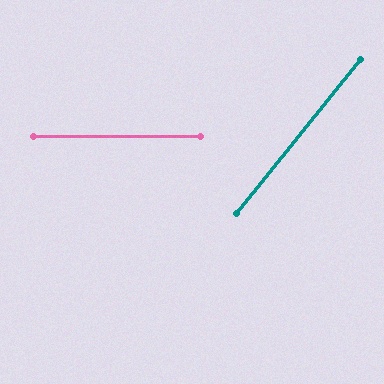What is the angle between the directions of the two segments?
Approximately 51 degrees.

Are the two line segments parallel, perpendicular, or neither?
Neither parallel nor perpendicular — they differ by about 51°.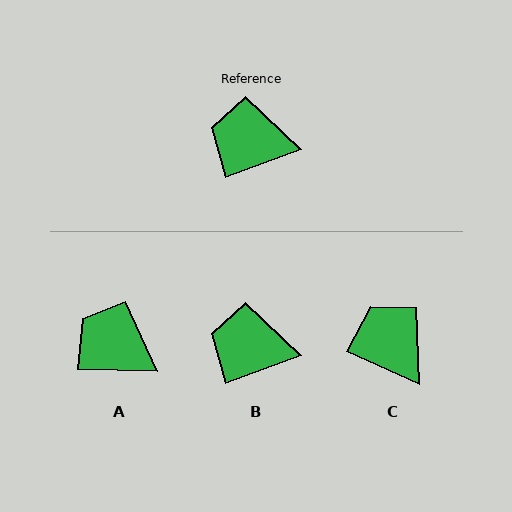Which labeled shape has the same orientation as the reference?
B.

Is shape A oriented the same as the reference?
No, it is off by about 21 degrees.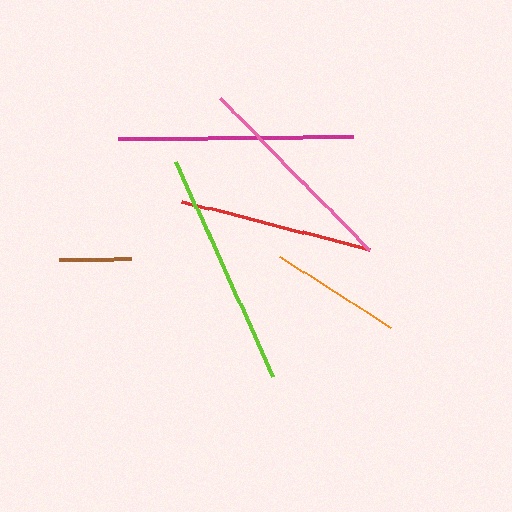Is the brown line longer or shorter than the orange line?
The orange line is longer than the brown line.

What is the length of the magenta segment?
The magenta segment is approximately 235 pixels long.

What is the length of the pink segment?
The pink segment is approximately 213 pixels long.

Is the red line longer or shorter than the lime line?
The lime line is longer than the red line.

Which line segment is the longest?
The lime line is the longest at approximately 237 pixels.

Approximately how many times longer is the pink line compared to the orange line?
The pink line is approximately 1.6 times the length of the orange line.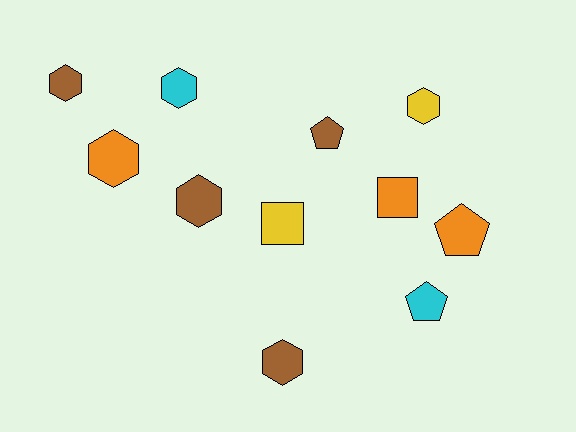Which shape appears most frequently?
Hexagon, with 6 objects.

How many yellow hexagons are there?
There is 1 yellow hexagon.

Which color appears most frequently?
Brown, with 4 objects.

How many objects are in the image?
There are 11 objects.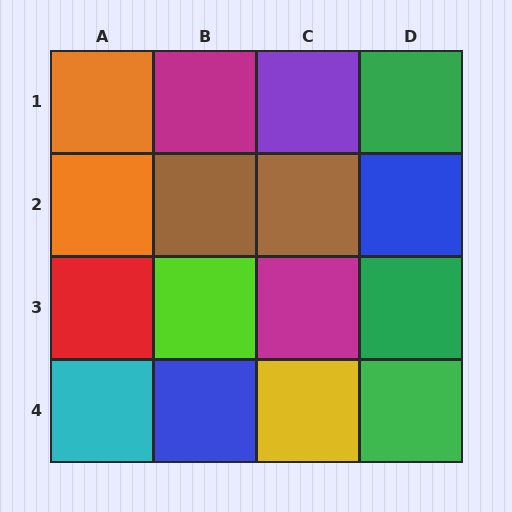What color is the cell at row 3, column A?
Red.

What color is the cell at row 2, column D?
Blue.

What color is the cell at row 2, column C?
Brown.